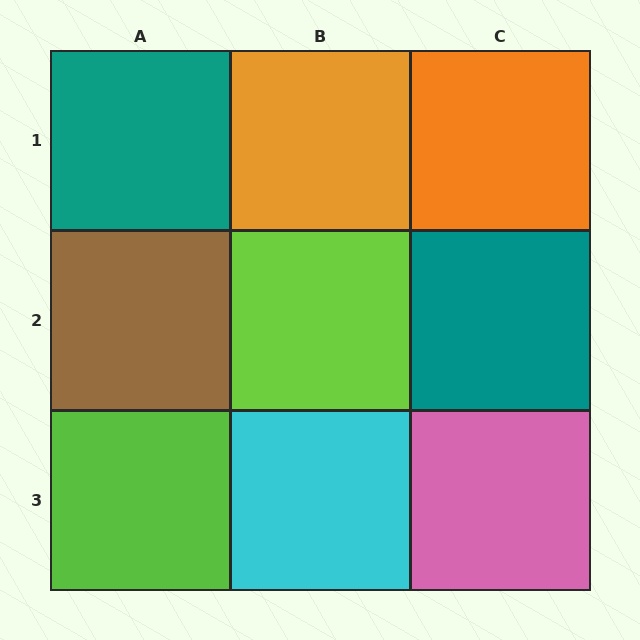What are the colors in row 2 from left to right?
Brown, lime, teal.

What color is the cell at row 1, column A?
Teal.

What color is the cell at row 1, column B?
Orange.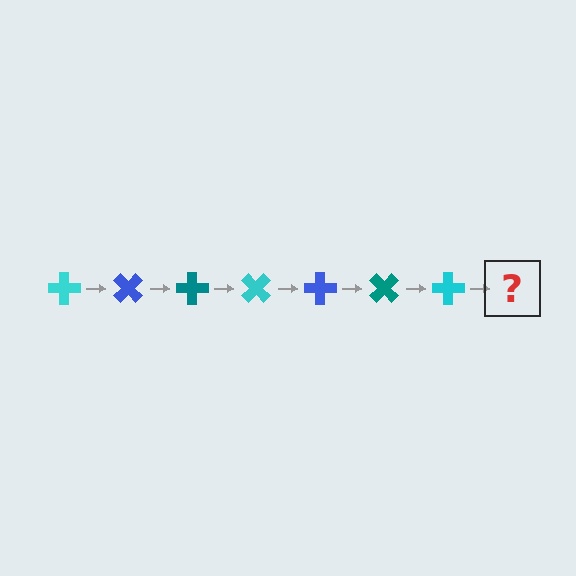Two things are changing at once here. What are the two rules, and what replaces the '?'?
The two rules are that it rotates 45 degrees each step and the color cycles through cyan, blue, and teal. The '?' should be a blue cross, rotated 315 degrees from the start.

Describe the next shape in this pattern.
It should be a blue cross, rotated 315 degrees from the start.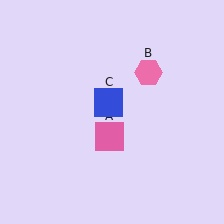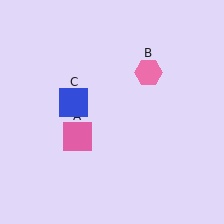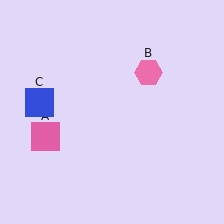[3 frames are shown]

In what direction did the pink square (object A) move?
The pink square (object A) moved left.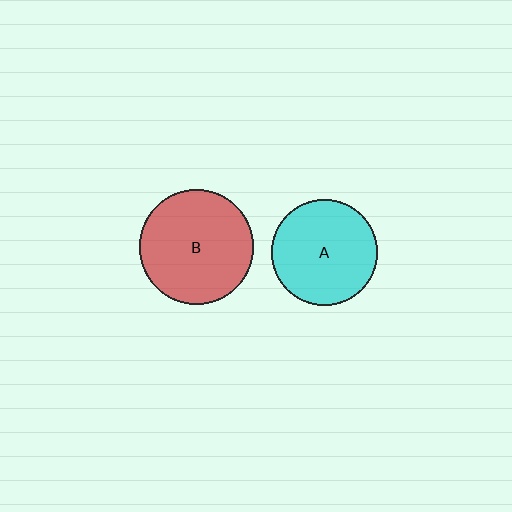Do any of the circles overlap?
No, none of the circles overlap.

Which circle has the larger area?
Circle B (red).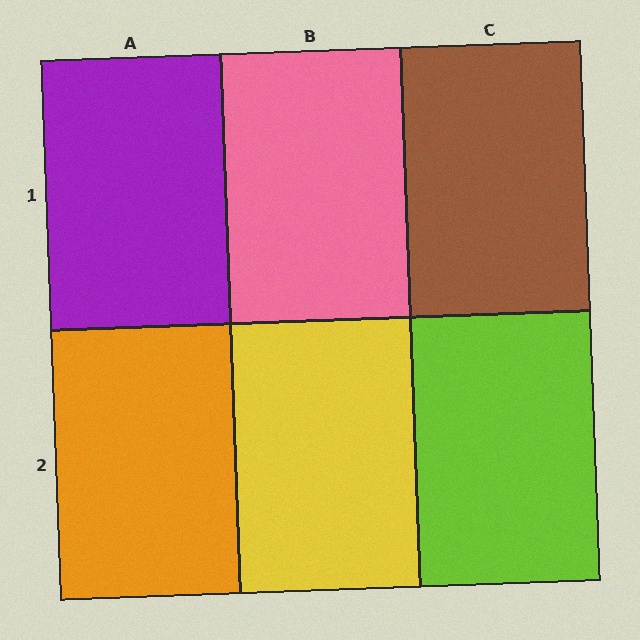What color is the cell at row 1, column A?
Purple.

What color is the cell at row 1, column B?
Pink.